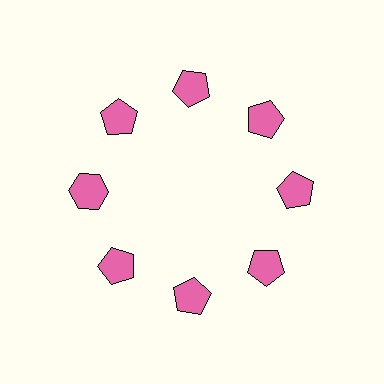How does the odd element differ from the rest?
It has a different shape: hexagon instead of pentagon.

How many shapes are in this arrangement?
There are 8 shapes arranged in a ring pattern.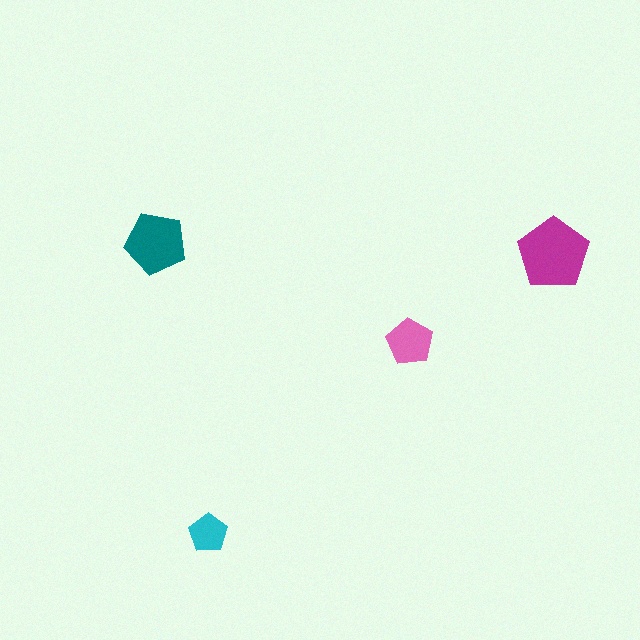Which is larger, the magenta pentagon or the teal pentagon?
The magenta one.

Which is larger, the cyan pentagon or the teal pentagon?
The teal one.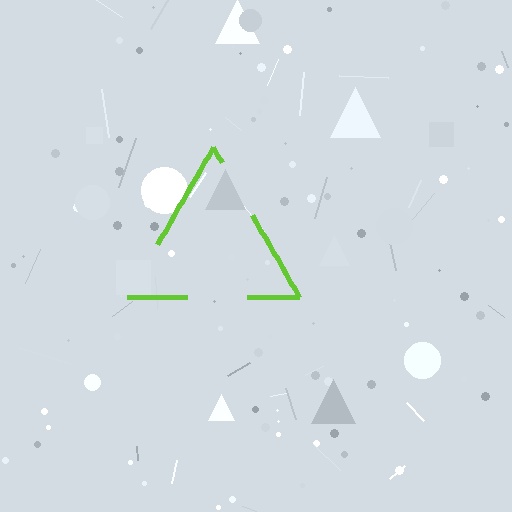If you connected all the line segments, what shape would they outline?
They would outline a triangle.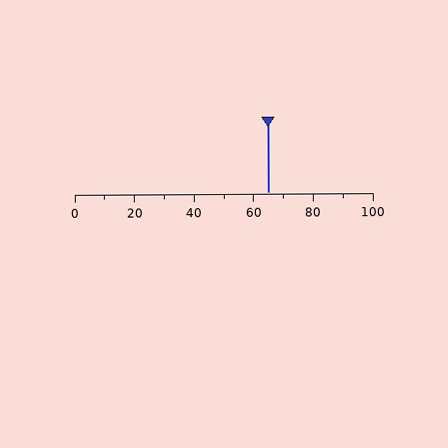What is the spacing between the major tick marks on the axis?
The major ticks are spaced 20 apart.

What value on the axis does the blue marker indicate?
The marker indicates approximately 65.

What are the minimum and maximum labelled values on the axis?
The axis runs from 0 to 100.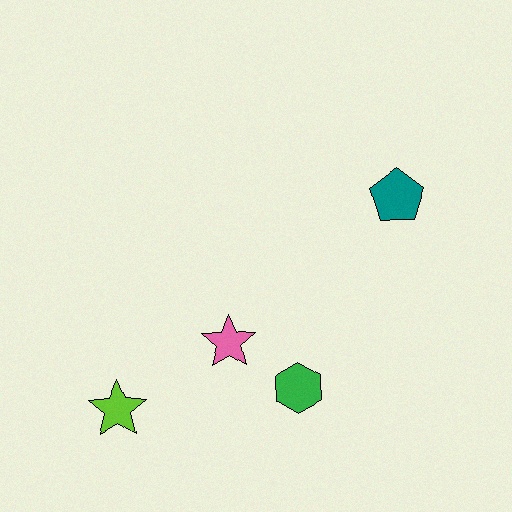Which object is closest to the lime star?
The pink star is closest to the lime star.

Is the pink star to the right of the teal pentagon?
No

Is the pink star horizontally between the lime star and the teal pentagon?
Yes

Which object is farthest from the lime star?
The teal pentagon is farthest from the lime star.